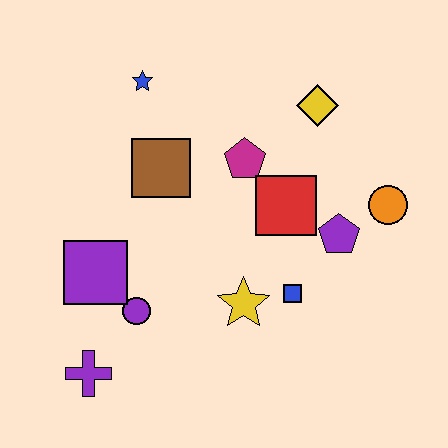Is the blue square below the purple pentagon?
Yes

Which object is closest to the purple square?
The purple circle is closest to the purple square.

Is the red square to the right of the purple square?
Yes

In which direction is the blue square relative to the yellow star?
The blue square is to the right of the yellow star.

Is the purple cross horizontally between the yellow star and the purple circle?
No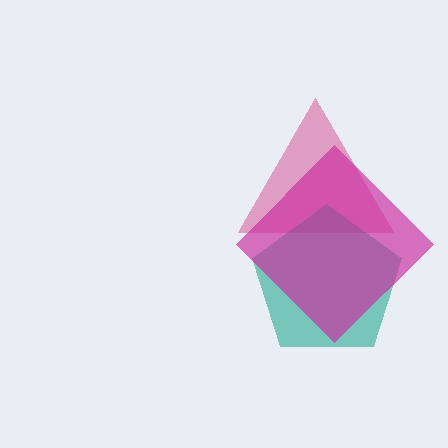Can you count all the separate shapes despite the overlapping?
Yes, there are 3 separate shapes.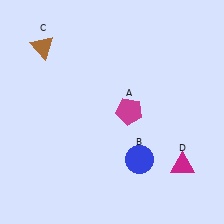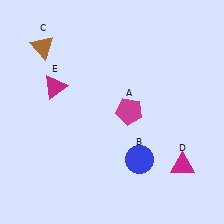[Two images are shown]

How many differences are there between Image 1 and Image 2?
There is 1 difference between the two images.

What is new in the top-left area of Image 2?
A magenta triangle (E) was added in the top-left area of Image 2.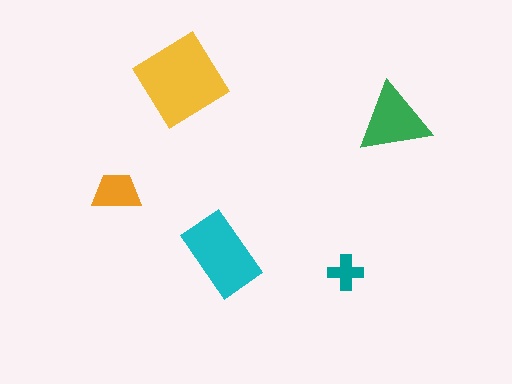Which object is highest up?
The yellow diamond is topmost.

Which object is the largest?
The yellow diamond.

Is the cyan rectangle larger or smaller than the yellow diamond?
Smaller.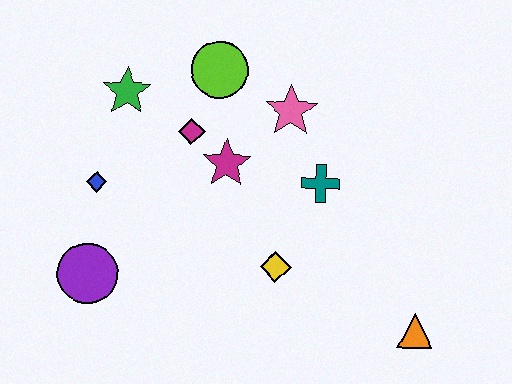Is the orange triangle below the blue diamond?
Yes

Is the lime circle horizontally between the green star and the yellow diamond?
Yes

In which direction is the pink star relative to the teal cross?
The pink star is above the teal cross.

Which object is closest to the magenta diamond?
The magenta star is closest to the magenta diamond.